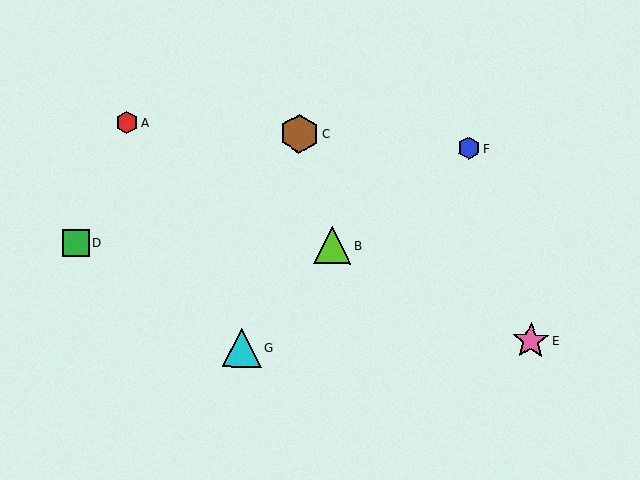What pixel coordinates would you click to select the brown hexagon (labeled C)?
Click at (299, 134) to select the brown hexagon C.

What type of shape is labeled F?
Shape F is a blue hexagon.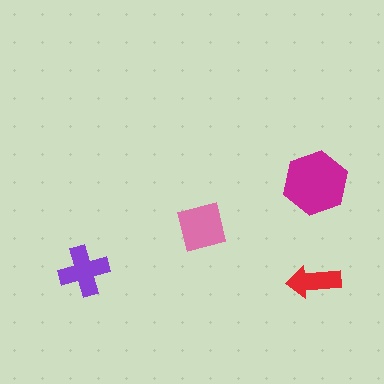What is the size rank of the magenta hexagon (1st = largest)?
1st.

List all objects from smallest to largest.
The red arrow, the purple cross, the pink square, the magenta hexagon.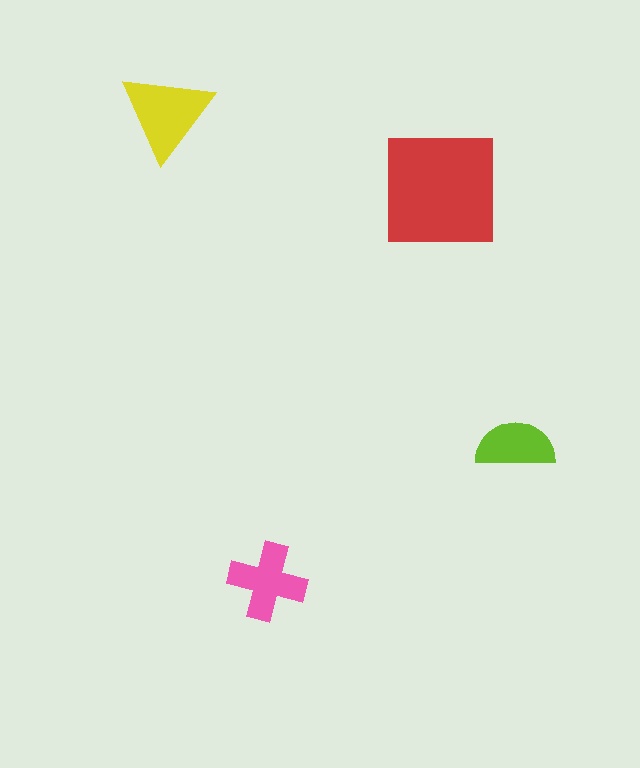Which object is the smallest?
The lime semicircle.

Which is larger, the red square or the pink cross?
The red square.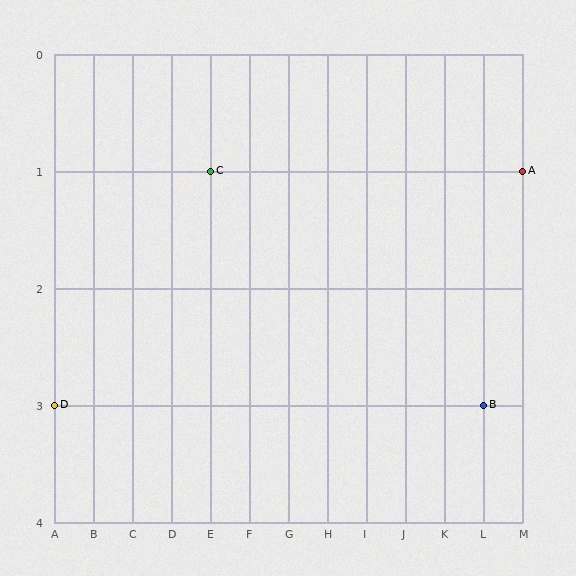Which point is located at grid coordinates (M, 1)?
Point A is at (M, 1).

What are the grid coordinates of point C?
Point C is at grid coordinates (E, 1).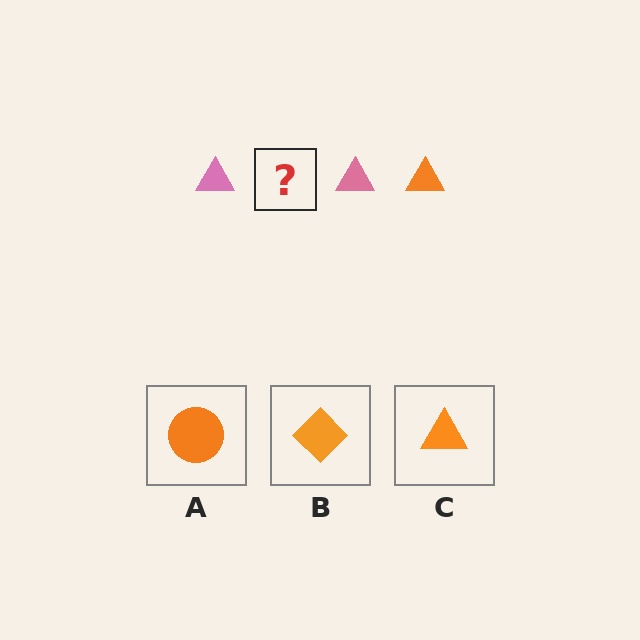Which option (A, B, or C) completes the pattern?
C.